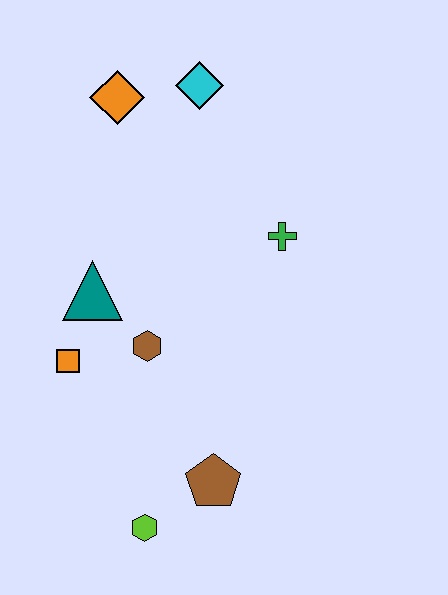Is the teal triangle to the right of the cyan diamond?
No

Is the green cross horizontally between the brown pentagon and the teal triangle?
No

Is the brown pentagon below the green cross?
Yes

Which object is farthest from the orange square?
The cyan diamond is farthest from the orange square.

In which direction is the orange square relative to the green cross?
The orange square is to the left of the green cross.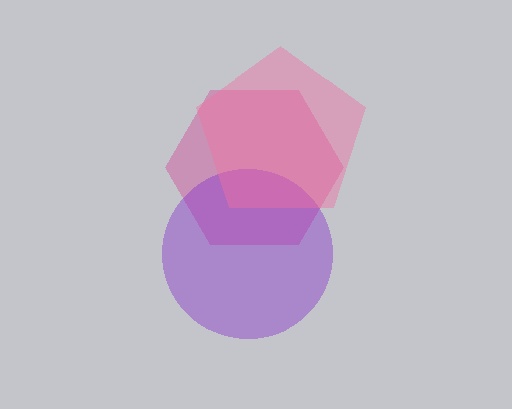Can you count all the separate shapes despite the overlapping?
Yes, there are 3 separate shapes.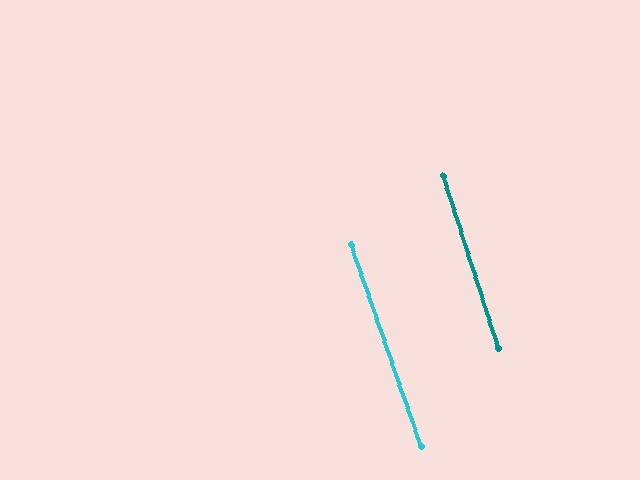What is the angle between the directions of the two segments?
Approximately 1 degree.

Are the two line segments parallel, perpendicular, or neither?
Parallel — their directions differ by only 1.4°.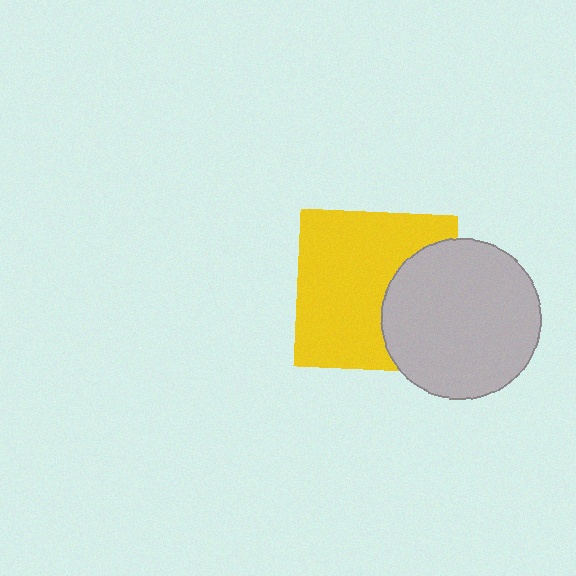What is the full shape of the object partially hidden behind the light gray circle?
The partially hidden object is a yellow square.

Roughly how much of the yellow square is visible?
Most of it is visible (roughly 67%).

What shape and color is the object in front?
The object in front is a light gray circle.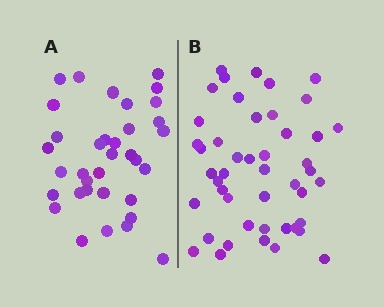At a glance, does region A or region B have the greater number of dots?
Region B (the right region) has more dots.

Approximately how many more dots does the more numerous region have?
Region B has roughly 12 or so more dots than region A.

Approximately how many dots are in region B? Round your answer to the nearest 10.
About 50 dots. (The exact count is 46, which rounds to 50.)